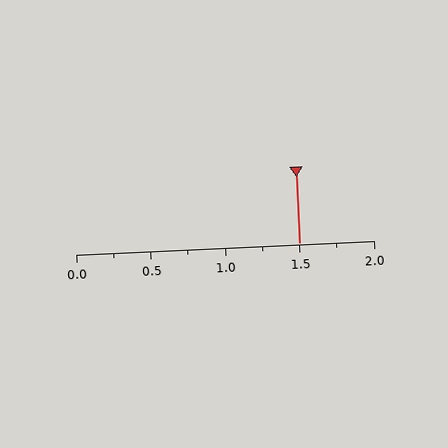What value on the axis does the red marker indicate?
The marker indicates approximately 1.5.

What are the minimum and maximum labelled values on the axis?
The axis runs from 0.0 to 2.0.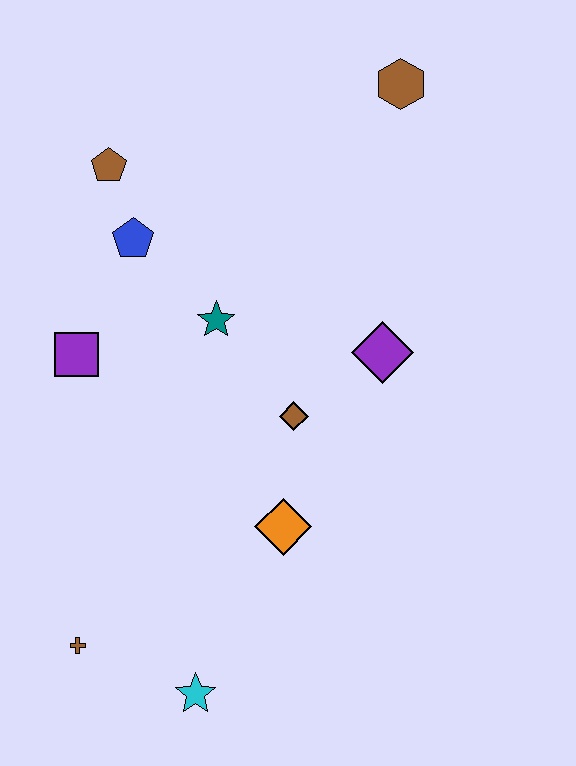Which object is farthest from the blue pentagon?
The cyan star is farthest from the blue pentagon.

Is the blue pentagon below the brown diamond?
No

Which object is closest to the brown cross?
The cyan star is closest to the brown cross.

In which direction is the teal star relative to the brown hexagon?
The teal star is below the brown hexagon.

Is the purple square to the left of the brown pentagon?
Yes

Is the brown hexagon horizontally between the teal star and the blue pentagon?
No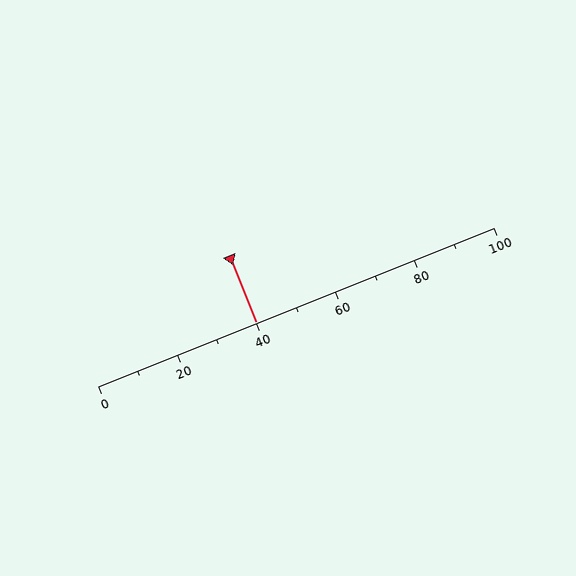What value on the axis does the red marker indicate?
The marker indicates approximately 40.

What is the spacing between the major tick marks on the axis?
The major ticks are spaced 20 apart.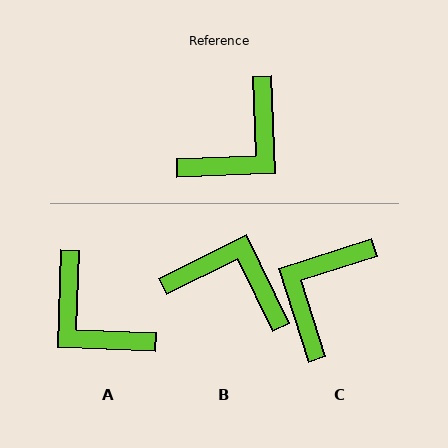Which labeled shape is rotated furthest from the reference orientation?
C, about 165 degrees away.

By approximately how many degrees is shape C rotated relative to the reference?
Approximately 165 degrees clockwise.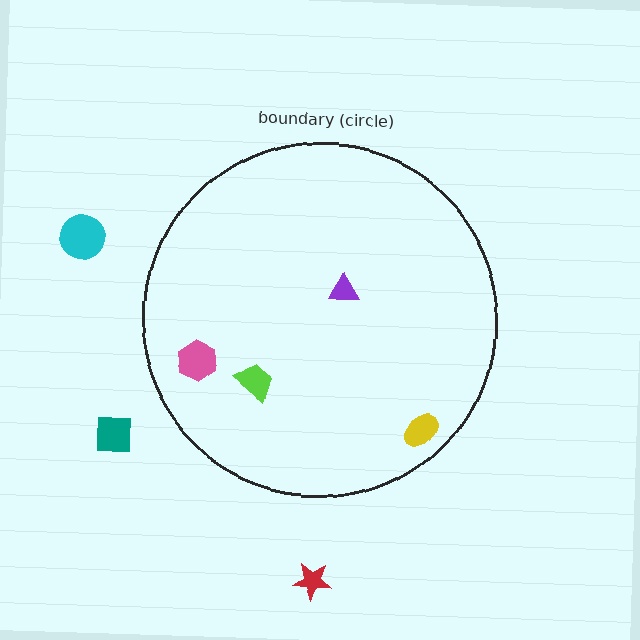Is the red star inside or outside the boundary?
Outside.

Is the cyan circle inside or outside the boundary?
Outside.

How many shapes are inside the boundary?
4 inside, 3 outside.